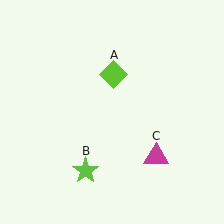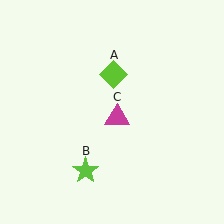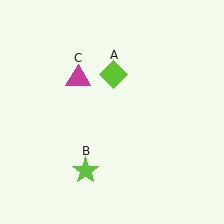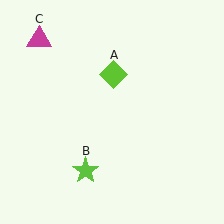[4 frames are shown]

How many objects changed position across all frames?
1 object changed position: magenta triangle (object C).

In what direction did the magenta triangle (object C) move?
The magenta triangle (object C) moved up and to the left.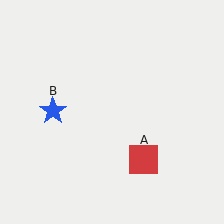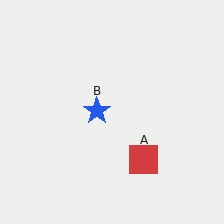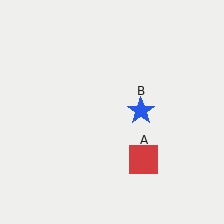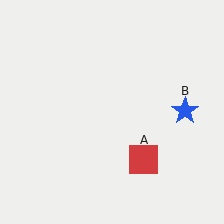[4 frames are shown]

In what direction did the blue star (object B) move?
The blue star (object B) moved right.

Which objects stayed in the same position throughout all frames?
Red square (object A) remained stationary.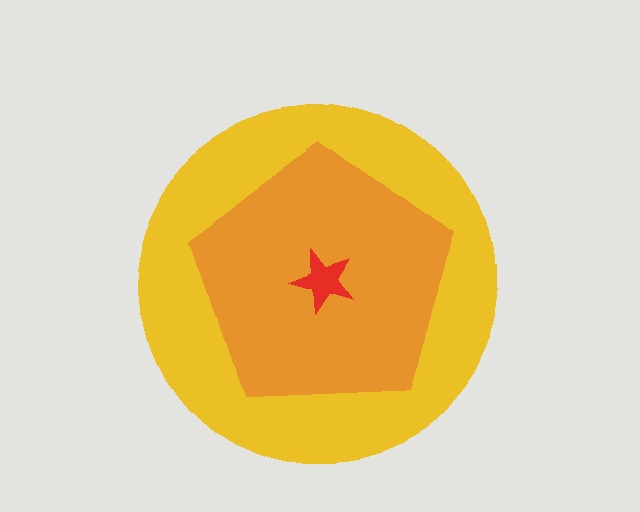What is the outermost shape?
The yellow circle.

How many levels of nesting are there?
3.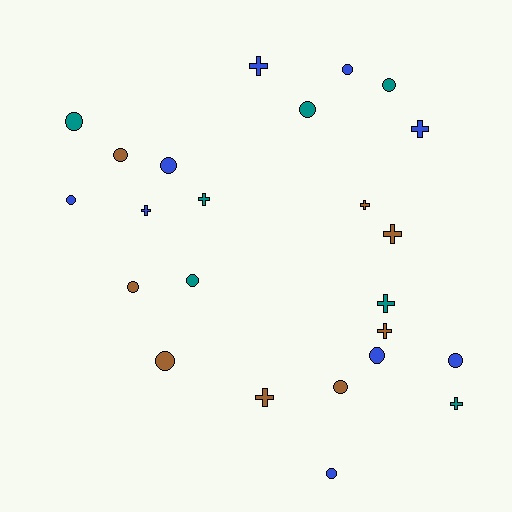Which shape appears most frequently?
Circle, with 14 objects.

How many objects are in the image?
There are 24 objects.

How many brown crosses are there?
There are 4 brown crosses.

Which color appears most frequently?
Blue, with 9 objects.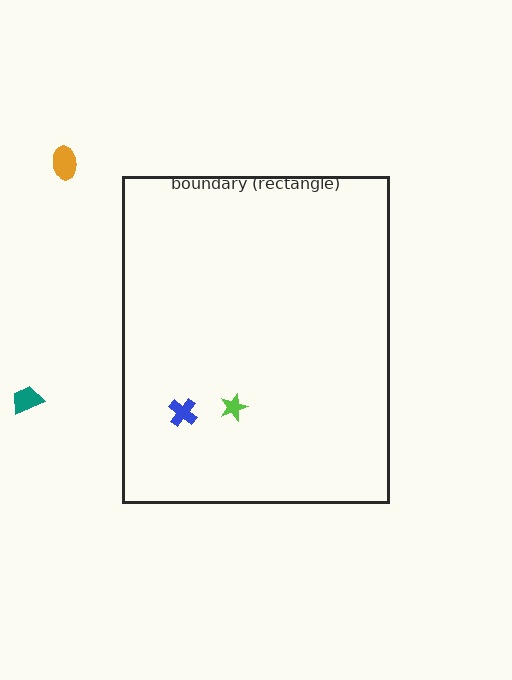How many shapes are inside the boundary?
2 inside, 2 outside.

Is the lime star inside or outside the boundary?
Inside.